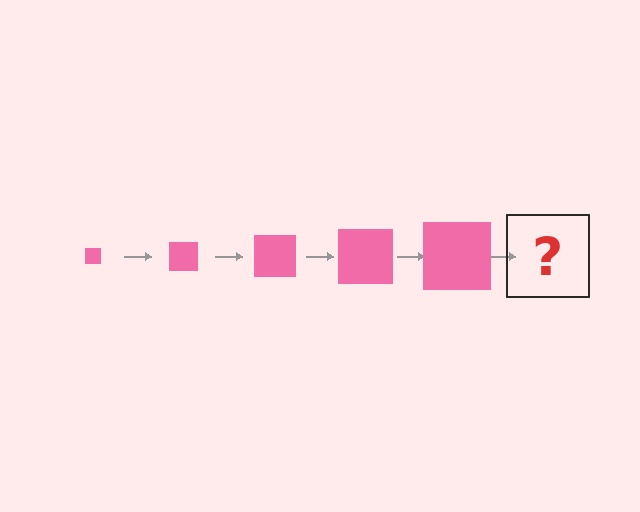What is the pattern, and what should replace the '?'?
The pattern is that the square gets progressively larger each step. The '?' should be a pink square, larger than the previous one.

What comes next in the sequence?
The next element should be a pink square, larger than the previous one.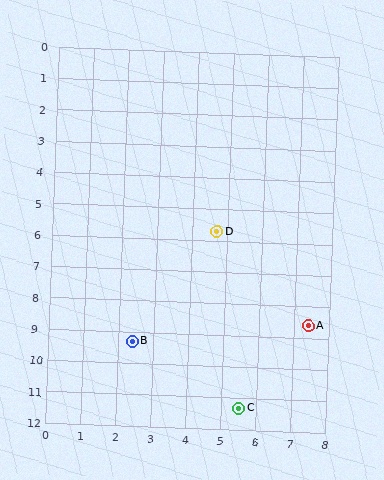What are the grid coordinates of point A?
Point A is at approximately (7.4, 8.6).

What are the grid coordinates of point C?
Point C is at approximately (5.5, 11.3).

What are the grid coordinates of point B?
Point B is at approximately (2.4, 9.3).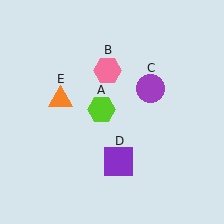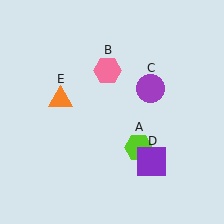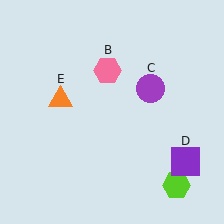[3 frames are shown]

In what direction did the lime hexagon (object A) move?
The lime hexagon (object A) moved down and to the right.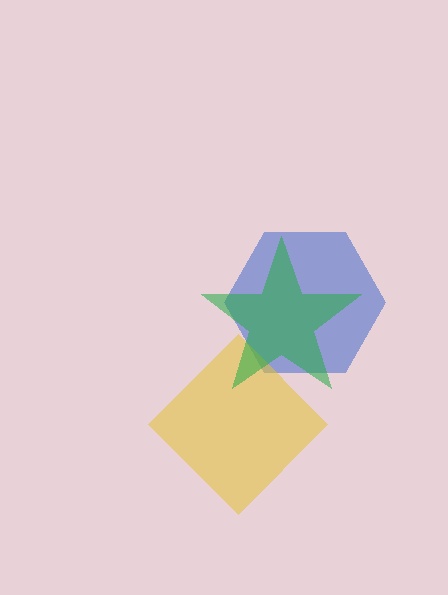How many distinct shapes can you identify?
There are 3 distinct shapes: a blue hexagon, a yellow diamond, a green star.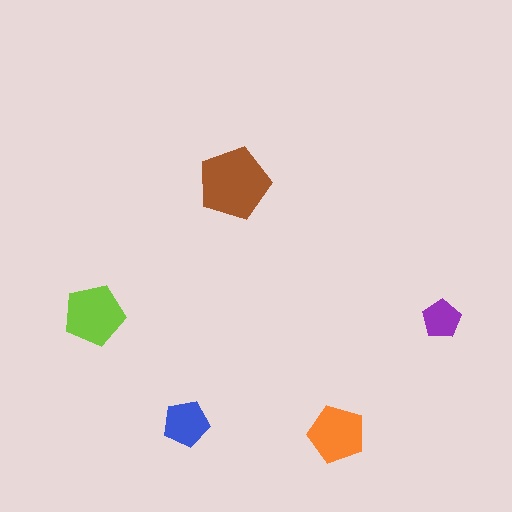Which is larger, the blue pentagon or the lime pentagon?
The lime one.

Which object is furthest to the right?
The purple pentagon is rightmost.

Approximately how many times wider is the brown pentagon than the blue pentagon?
About 1.5 times wider.